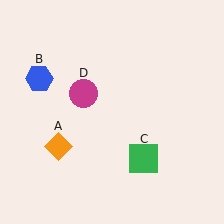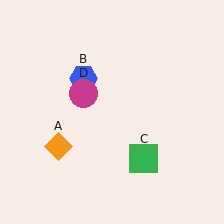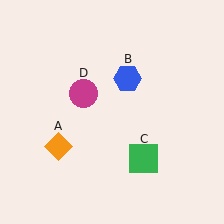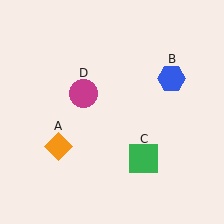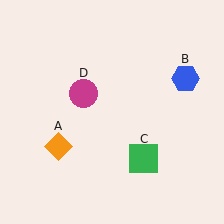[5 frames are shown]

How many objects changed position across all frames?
1 object changed position: blue hexagon (object B).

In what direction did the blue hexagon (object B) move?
The blue hexagon (object B) moved right.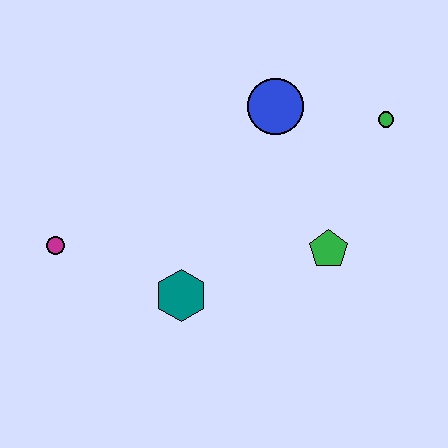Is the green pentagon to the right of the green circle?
No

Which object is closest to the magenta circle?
The teal hexagon is closest to the magenta circle.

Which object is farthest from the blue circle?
The magenta circle is farthest from the blue circle.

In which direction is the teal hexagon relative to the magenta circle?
The teal hexagon is to the right of the magenta circle.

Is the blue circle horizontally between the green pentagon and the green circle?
No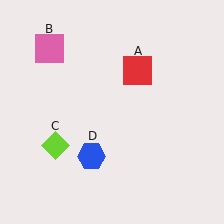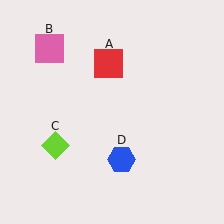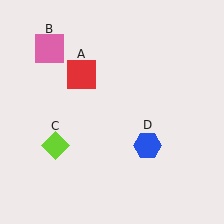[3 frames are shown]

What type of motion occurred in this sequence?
The red square (object A), blue hexagon (object D) rotated counterclockwise around the center of the scene.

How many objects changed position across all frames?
2 objects changed position: red square (object A), blue hexagon (object D).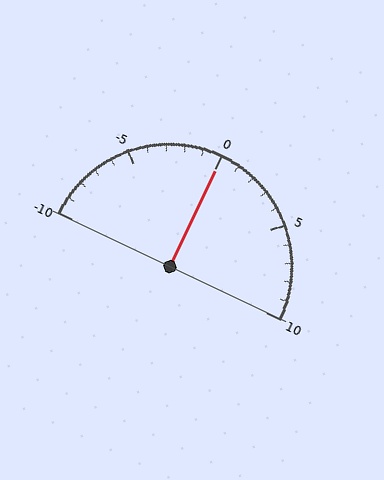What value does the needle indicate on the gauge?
The needle indicates approximately 0.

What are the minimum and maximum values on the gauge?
The gauge ranges from -10 to 10.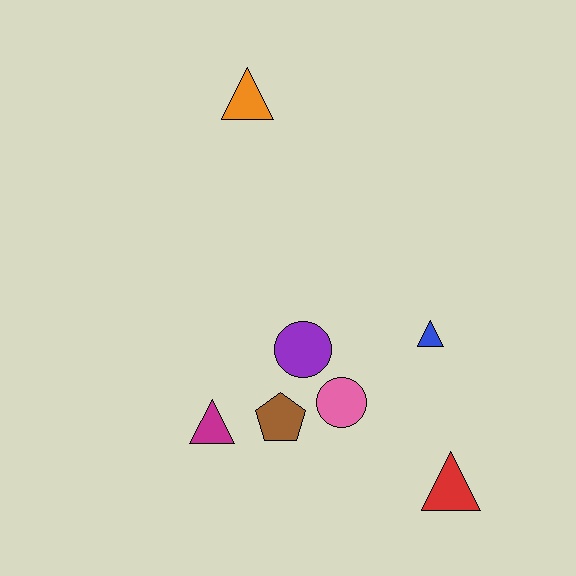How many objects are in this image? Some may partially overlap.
There are 7 objects.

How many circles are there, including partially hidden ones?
There are 2 circles.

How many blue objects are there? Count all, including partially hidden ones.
There is 1 blue object.